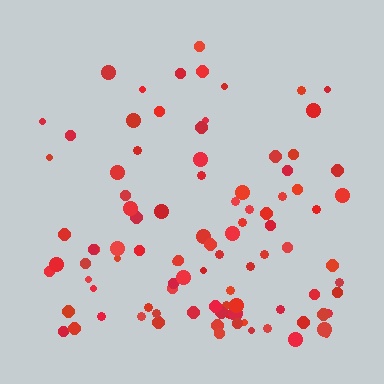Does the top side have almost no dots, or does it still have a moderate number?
Still a moderate number, just noticeably fewer than the bottom.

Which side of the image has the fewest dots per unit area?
The top.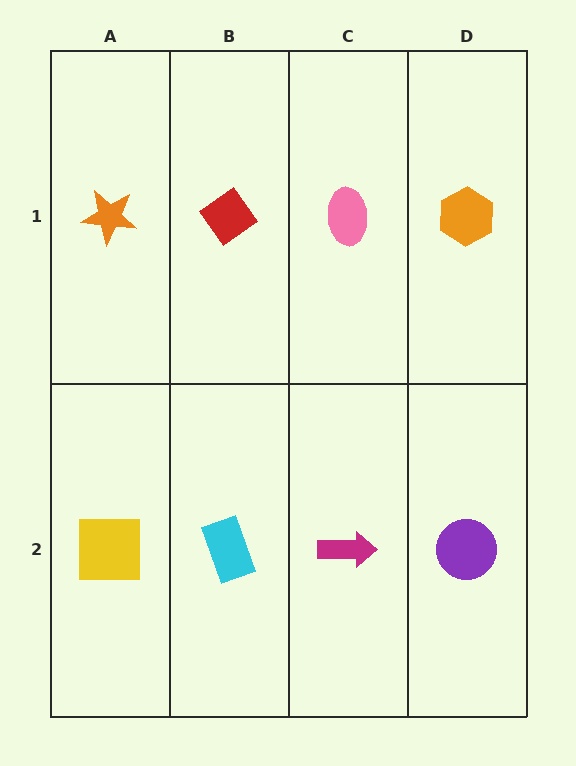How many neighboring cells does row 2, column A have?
2.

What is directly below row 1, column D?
A purple circle.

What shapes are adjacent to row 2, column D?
An orange hexagon (row 1, column D), a magenta arrow (row 2, column C).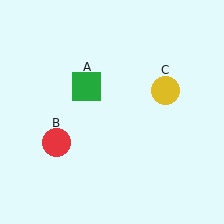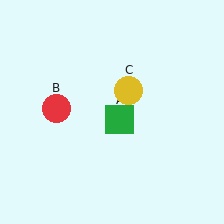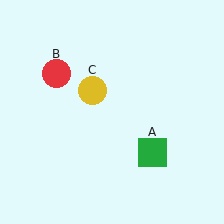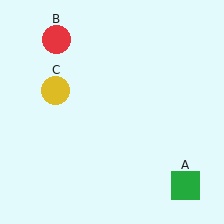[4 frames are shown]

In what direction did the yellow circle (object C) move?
The yellow circle (object C) moved left.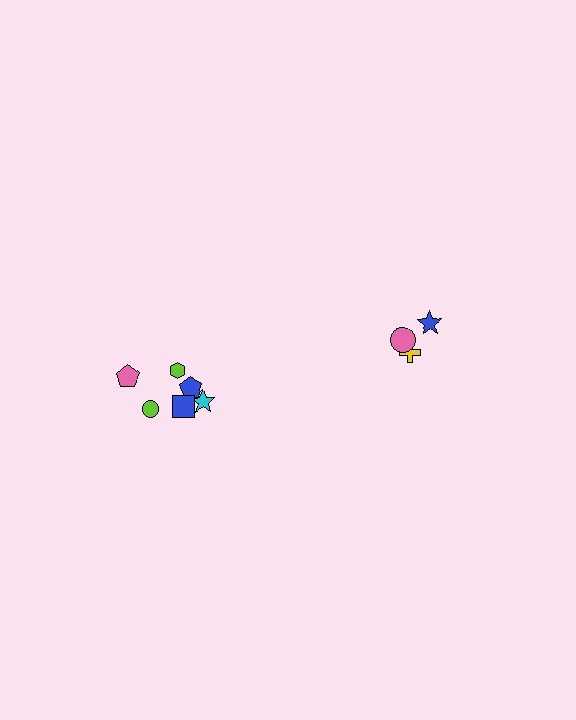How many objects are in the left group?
There are 6 objects.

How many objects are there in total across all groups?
There are 9 objects.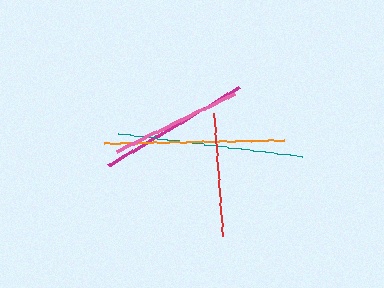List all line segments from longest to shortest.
From longest to shortest: teal, orange, magenta, pink, red.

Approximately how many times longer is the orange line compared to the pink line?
The orange line is approximately 1.4 times the length of the pink line.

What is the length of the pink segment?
The pink segment is approximately 132 pixels long.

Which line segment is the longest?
The teal line is the longest at approximately 184 pixels.